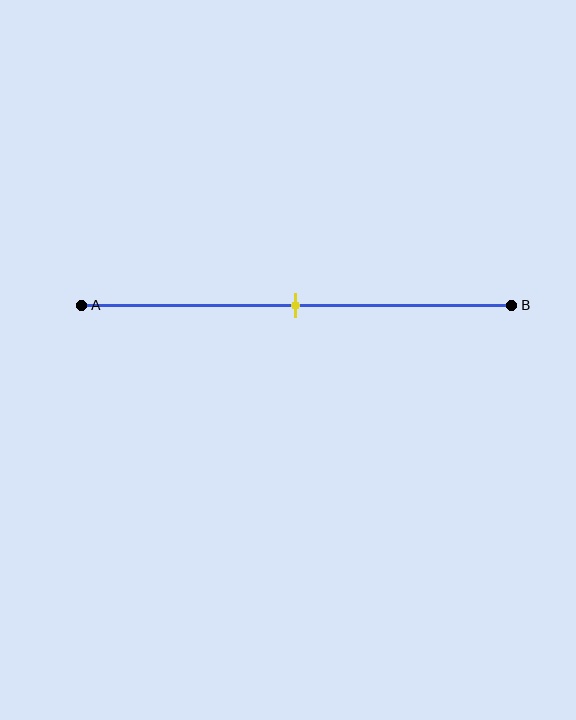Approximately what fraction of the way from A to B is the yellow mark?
The yellow mark is approximately 50% of the way from A to B.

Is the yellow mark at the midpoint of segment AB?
Yes, the mark is approximately at the midpoint.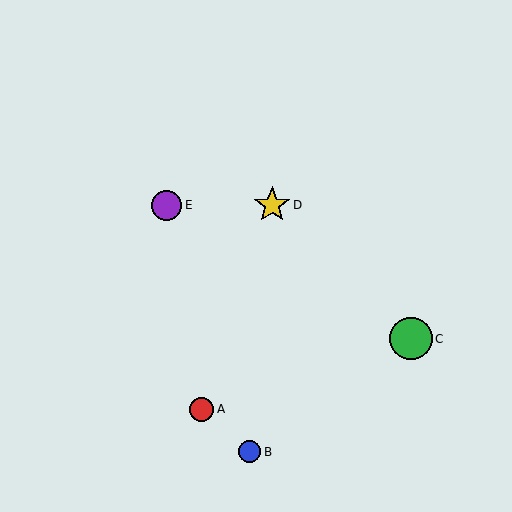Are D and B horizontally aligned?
No, D is at y≈205 and B is at y≈452.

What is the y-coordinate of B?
Object B is at y≈452.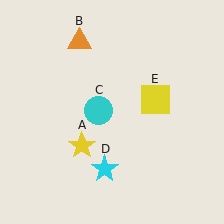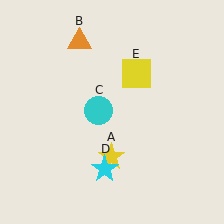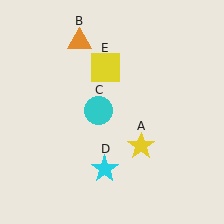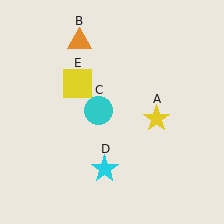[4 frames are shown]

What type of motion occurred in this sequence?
The yellow star (object A), yellow square (object E) rotated counterclockwise around the center of the scene.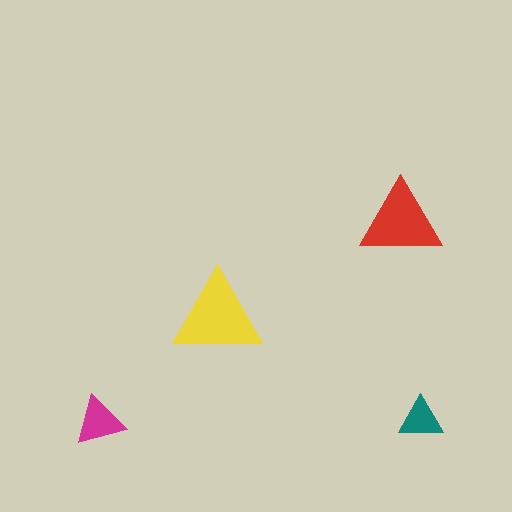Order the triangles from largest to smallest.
the yellow one, the red one, the magenta one, the teal one.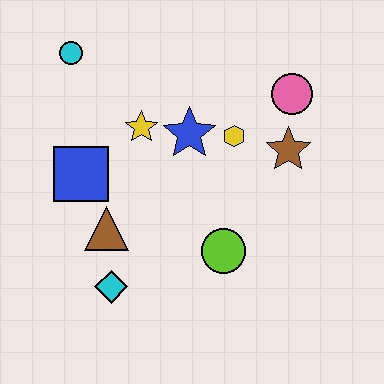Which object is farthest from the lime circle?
The cyan circle is farthest from the lime circle.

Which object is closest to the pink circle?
The brown star is closest to the pink circle.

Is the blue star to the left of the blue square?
No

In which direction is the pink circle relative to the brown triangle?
The pink circle is to the right of the brown triangle.